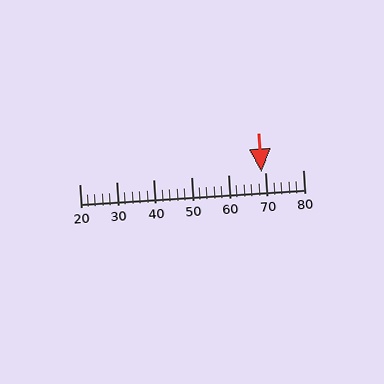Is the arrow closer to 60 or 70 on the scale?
The arrow is closer to 70.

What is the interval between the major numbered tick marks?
The major tick marks are spaced 10 units apart.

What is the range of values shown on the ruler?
The ruler shows values from 20 to 80.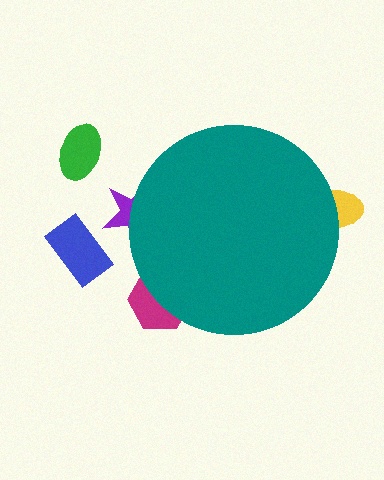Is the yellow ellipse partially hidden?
Yes, the yellow ellipse is partially hidden behind the teal circle.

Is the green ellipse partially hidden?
No, the green ellipse is fully visible.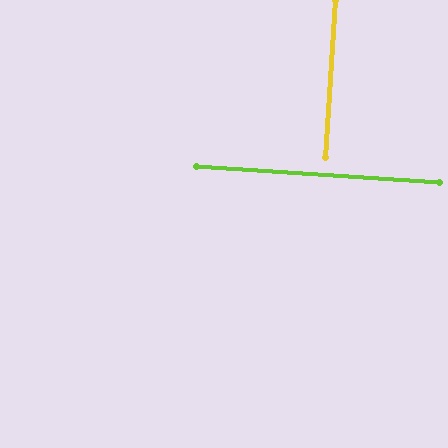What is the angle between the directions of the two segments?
Approximately 90 degrees.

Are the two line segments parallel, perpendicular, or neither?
Perpendicular — they meet at approximately 90°.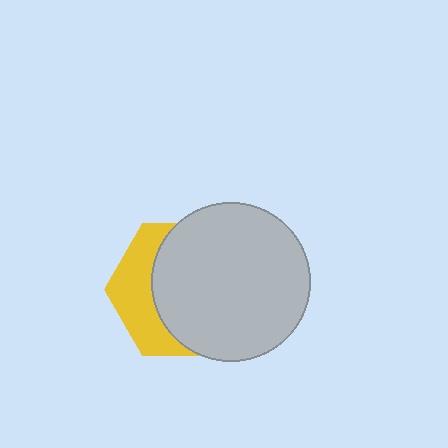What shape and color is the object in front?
The object in front is a light gray circle.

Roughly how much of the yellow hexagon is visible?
A small part of it is visible (roughly 34%).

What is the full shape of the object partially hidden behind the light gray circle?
The partially hidden object is a yellow hexagon.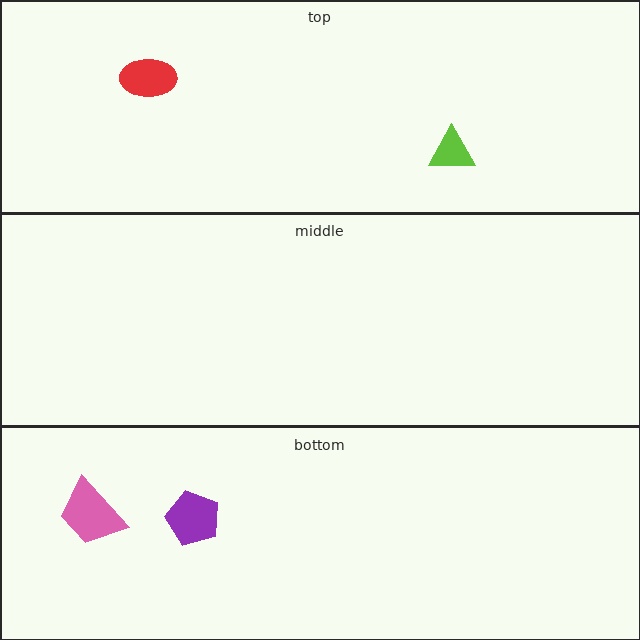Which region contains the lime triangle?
The top region.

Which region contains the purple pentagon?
The bottom region.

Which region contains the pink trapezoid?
The bottom region.